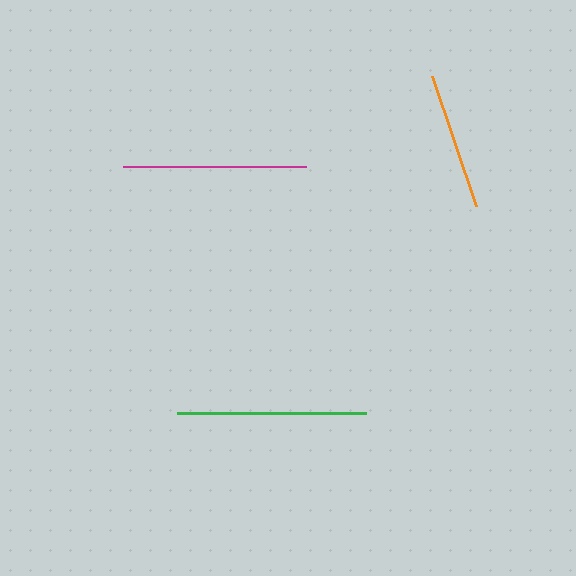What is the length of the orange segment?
The orange segment is approximately 137 pixels long.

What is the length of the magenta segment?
The magenta segment is approximately 183 pixels long.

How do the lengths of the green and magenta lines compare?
The green and magenta lines are approximately the same length.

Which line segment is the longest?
The green line is the longest at approximately 189 pixels.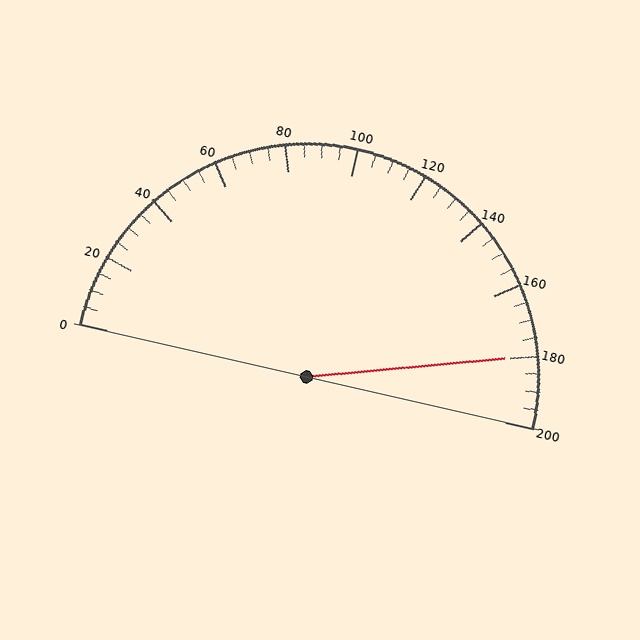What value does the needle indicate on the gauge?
The needle indicates approximately 180.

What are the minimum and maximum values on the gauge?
The gauge ranges from 0 to 200.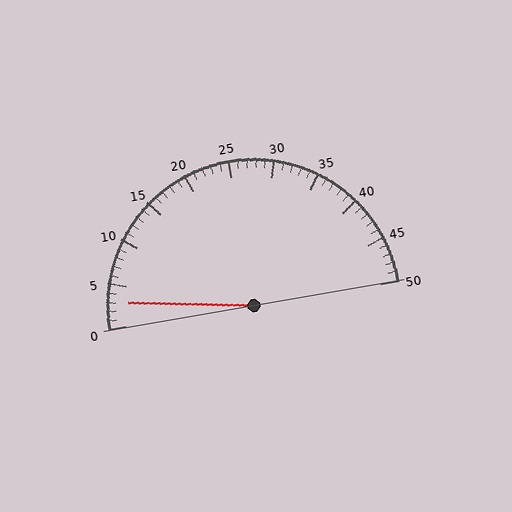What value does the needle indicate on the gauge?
The needle indicates approximately 3.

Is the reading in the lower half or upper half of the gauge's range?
The reading is in the lower half of the range (0 to 50).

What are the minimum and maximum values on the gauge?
The gauge ranges from 0 to 50.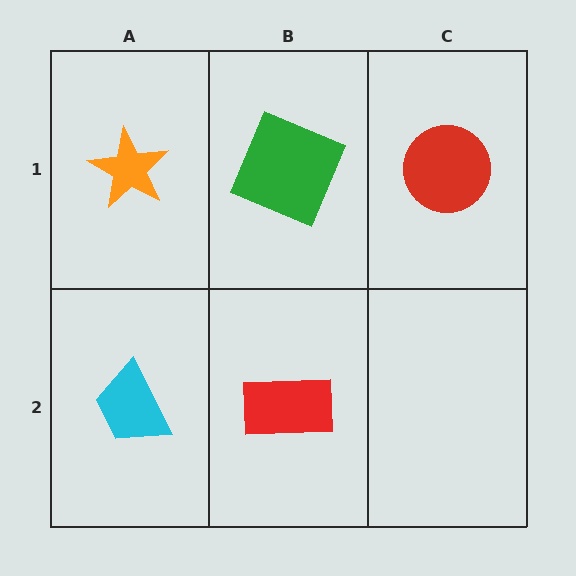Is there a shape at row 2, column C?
No, that cell is empty.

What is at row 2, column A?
A cyan trapezoid.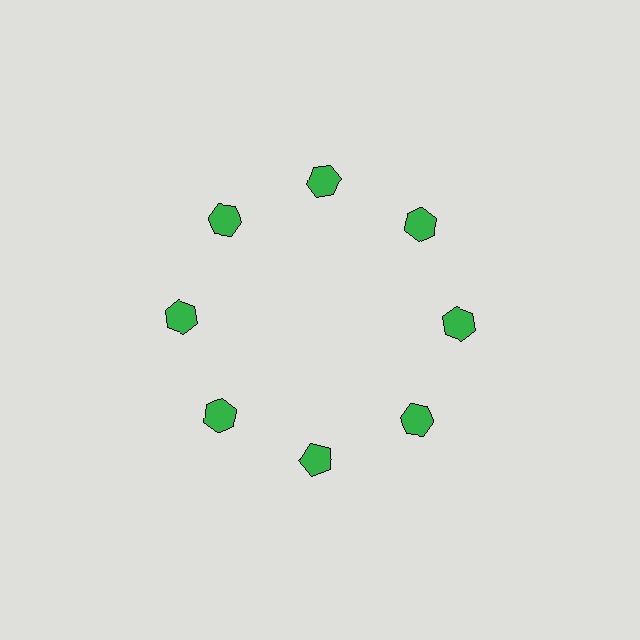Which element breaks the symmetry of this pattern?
The green pentagon at roughly the 6 o'clock position breaks the symmetry. All other shapes are green hexagons.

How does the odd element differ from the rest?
It has a different shape: pentagon instead of hexagon.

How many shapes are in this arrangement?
There are 8 shapes arranged in a ring pattern.